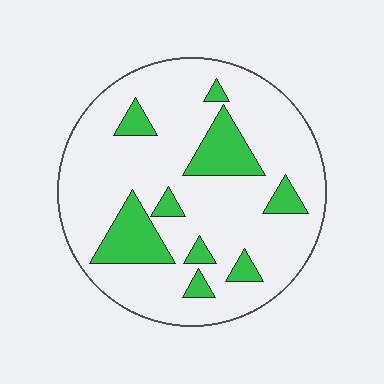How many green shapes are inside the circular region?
9.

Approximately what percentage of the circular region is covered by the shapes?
Approximately 20%.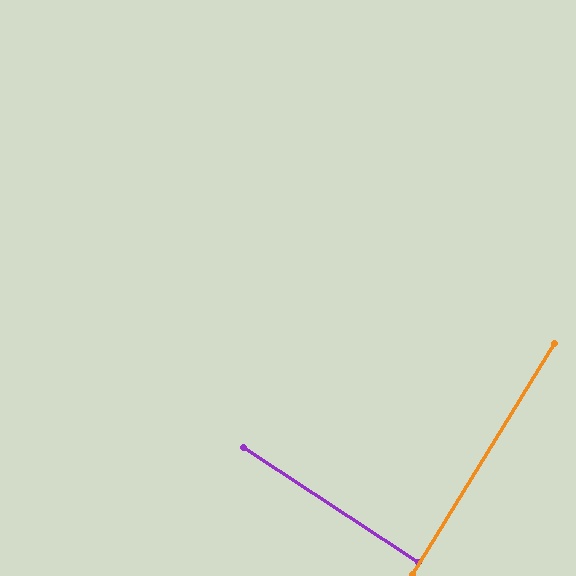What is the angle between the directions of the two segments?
Approximately 88 degrees.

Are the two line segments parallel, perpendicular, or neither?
Perpendicular — they meet at approximately 88°.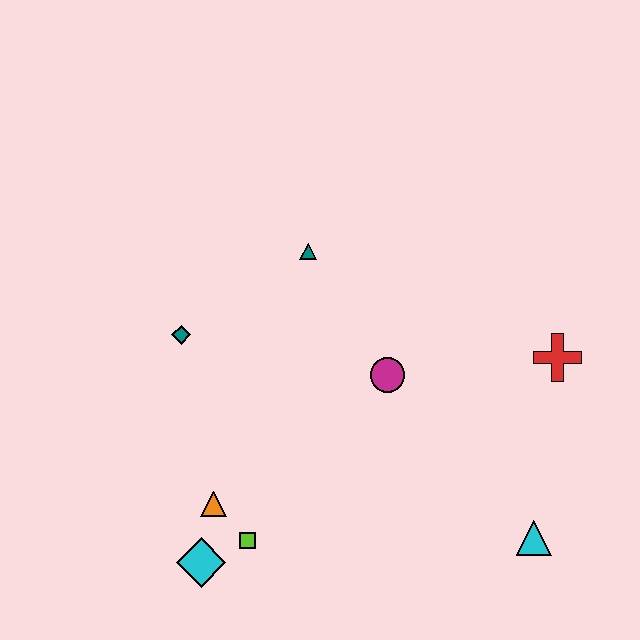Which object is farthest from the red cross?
The cyan diamond is farthest from the red cross.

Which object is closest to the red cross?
The magenta circle is closest to the red cross.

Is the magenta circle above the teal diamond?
No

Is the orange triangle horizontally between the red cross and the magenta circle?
No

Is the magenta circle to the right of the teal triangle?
Yes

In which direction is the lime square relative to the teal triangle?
The lime square is below the teal triangle.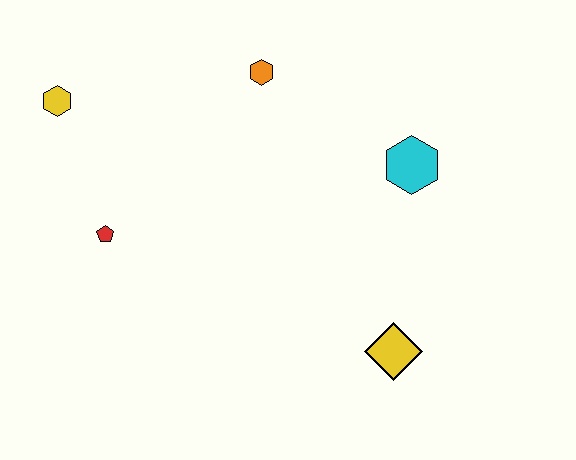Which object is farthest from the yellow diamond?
The yellow hexagon is farthest from the yellow diamond.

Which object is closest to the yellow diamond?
The cyan hexagon is closest to the yellow diamond.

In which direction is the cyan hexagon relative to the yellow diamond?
The cyan hexagon is above the yellow diamond.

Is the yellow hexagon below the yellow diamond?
No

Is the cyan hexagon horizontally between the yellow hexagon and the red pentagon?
No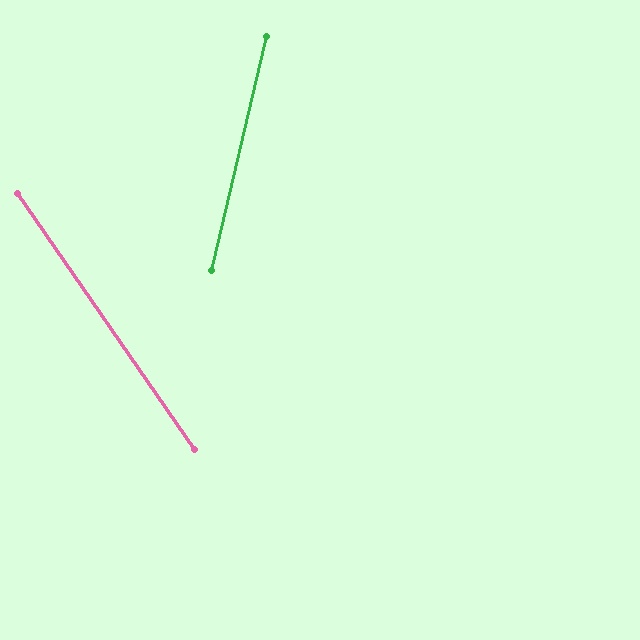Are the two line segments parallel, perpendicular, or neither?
Neither parallel nor perpendicular — they differ by about 48°.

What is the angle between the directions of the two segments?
Approximately 48 degrees.